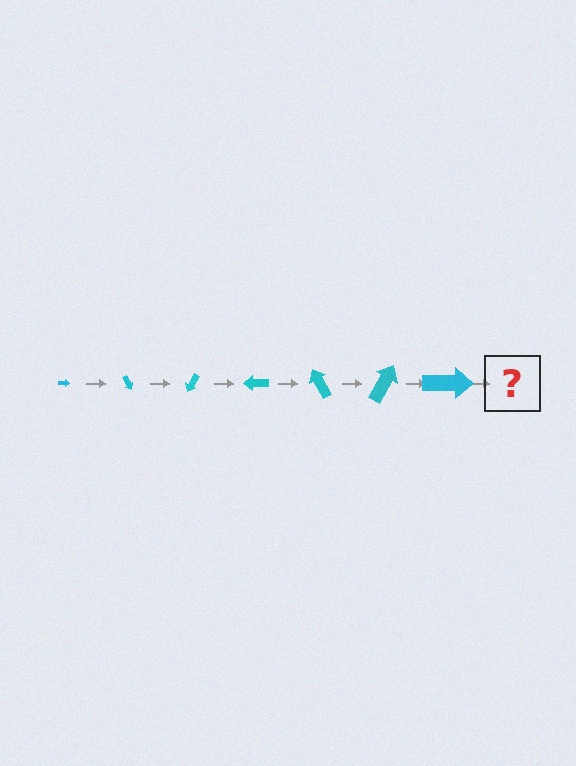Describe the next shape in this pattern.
It should be an arrow, larger than the previous one and rotated 420 degrees from the start.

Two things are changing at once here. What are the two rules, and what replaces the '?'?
The two rules are that the arrow grows larger each step and it rotates 60 degrees each step. The '?' should be an arrow, larger than the previous one and rotated 420 degrees from the start.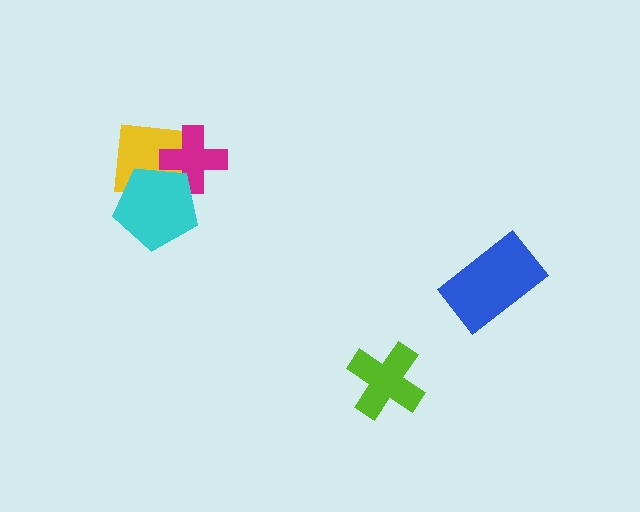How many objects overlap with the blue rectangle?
0 objects overlap with the blue rectangle.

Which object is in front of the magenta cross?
The cyan pentagon is in front of the magenta cross.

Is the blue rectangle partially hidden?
No, no other shape covers it.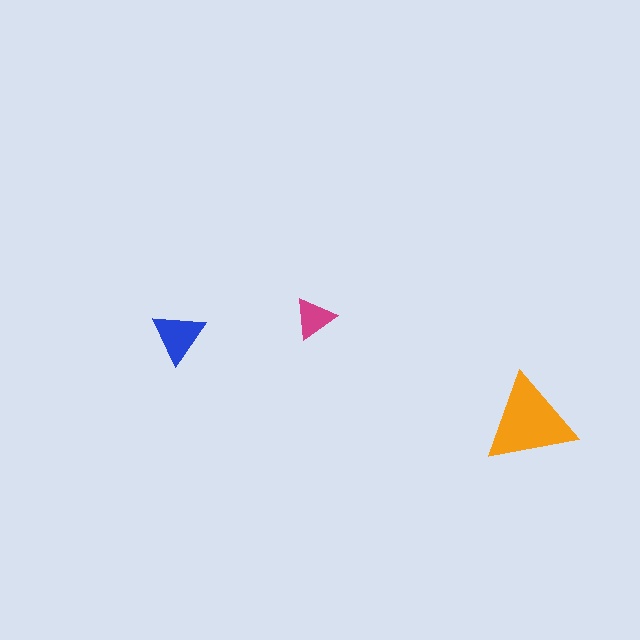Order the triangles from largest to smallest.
the orange one, the blue one, the magenta one.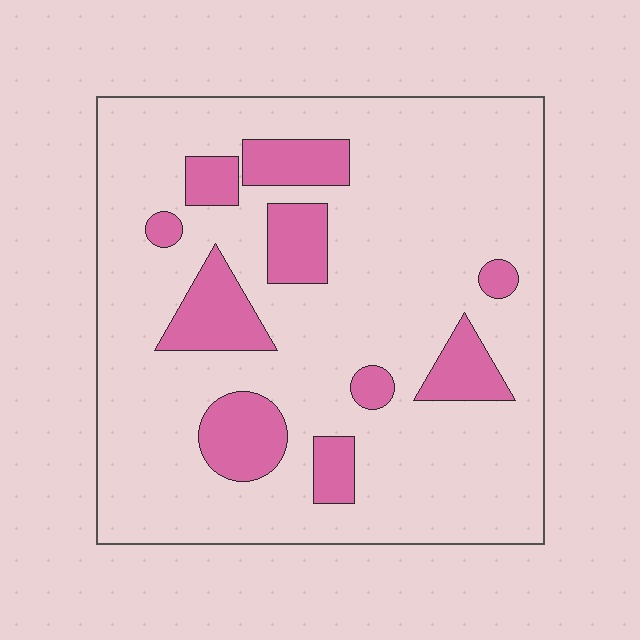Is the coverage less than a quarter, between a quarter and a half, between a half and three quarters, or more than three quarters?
Less than a quarter.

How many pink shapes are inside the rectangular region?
10.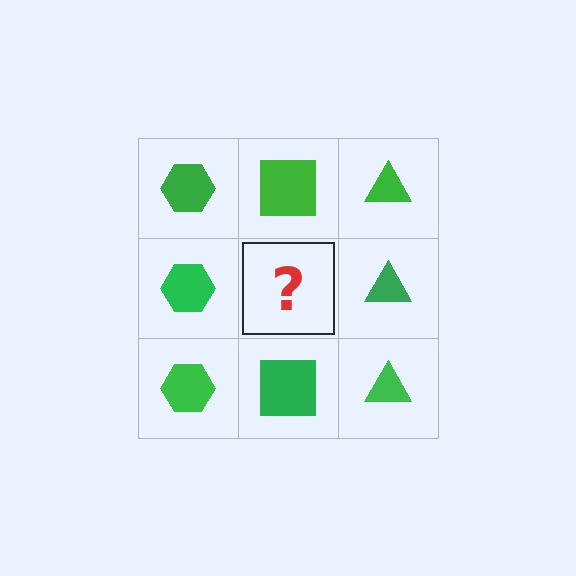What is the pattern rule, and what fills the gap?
The rule is that each column has a consistent shape. The gap should be filled with a green square.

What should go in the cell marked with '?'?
The missing cell should contain a green square.